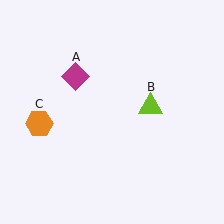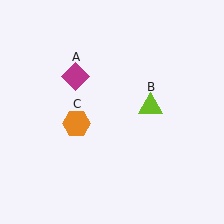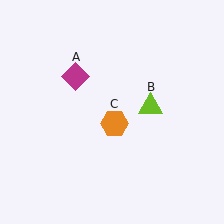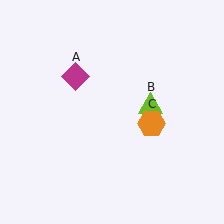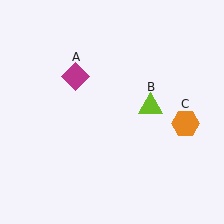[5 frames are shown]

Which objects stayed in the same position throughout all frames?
Magenta diamond (object A) and lime triangle (object B) remained stationary.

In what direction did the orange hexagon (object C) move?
The orange hexagon (object C) moved right.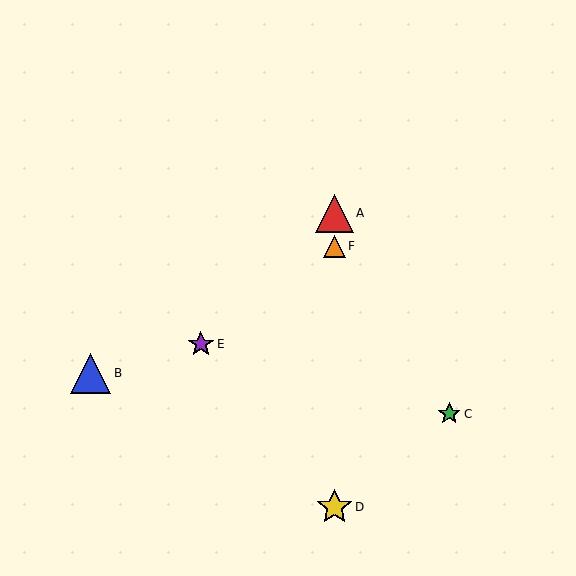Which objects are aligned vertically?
Objects A, D, F are aligned vertically.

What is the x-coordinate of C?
Object C is at x≈449.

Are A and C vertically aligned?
No, A is at x≈335 and C is at x≈449.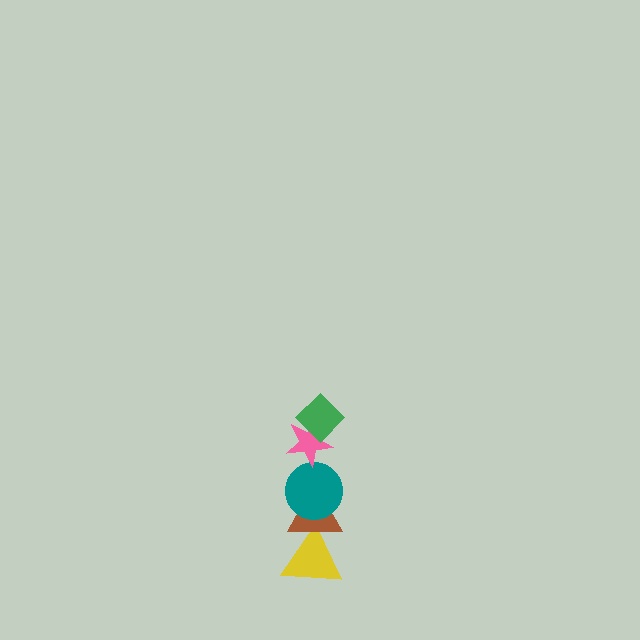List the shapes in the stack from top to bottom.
From top to bottom: the green diamond, the pink star, the teal circle, the brown triangle, the yellow triangle.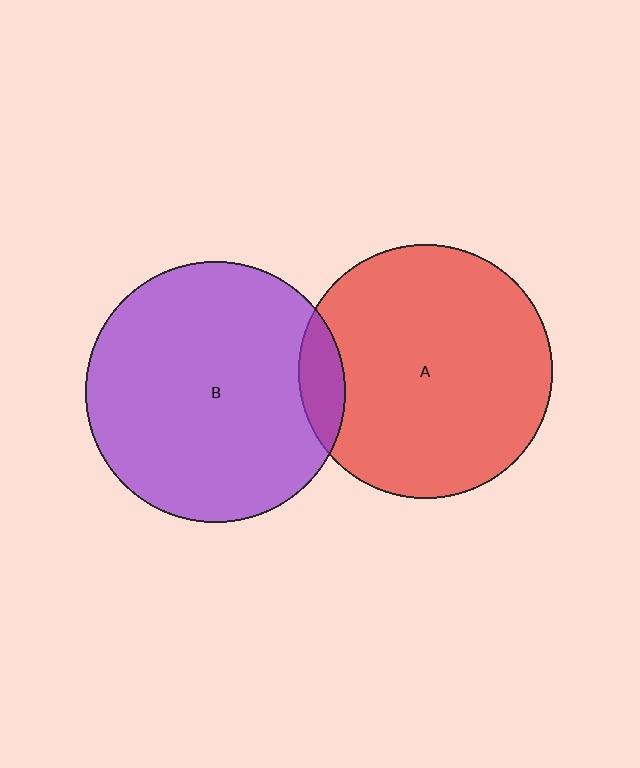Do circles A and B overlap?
Yes.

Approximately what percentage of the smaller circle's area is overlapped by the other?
Approximately 10%.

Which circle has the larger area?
Circle B (purple).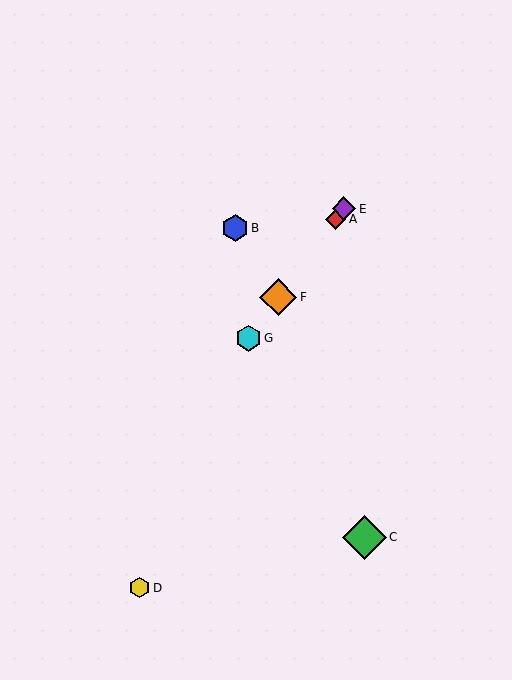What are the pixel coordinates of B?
Object B is at (235, 228).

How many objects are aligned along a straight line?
4 objects (A, E, F, G) are aligned along a straight line.